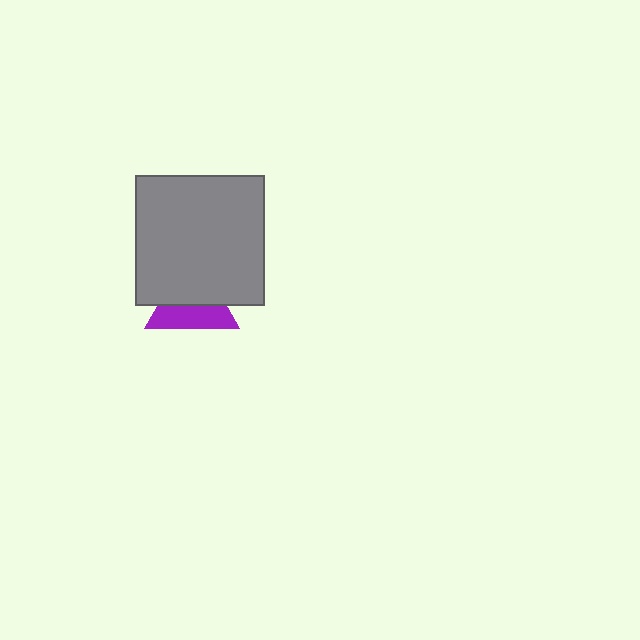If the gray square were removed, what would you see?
You would see the complete purple triangle.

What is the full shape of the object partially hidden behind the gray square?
The partially hidden object is a purple triangle.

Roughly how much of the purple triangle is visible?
About half of it is visible (roughly 49%).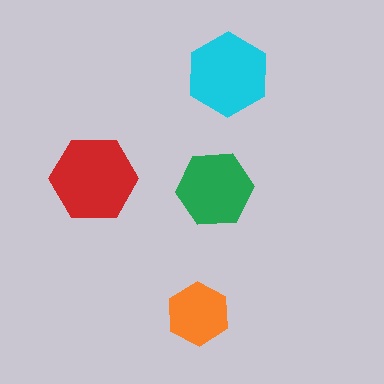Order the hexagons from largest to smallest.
the red one, the cyan one, the green one, the orange one.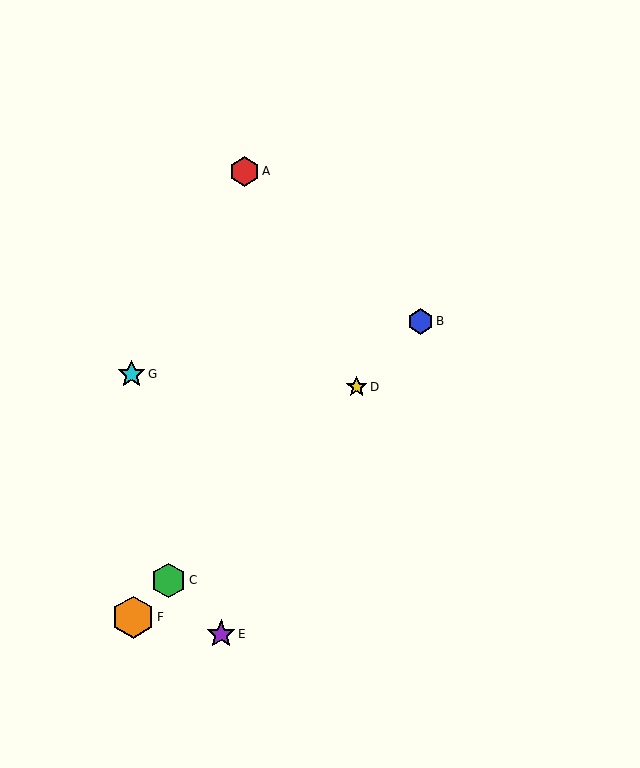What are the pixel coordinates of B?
Object B is at (420, 321).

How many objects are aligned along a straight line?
4 objects (B, C, D, F) are aligned along a straight line.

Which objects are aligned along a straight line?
Objects B, C, D, F are aligned along a straight line.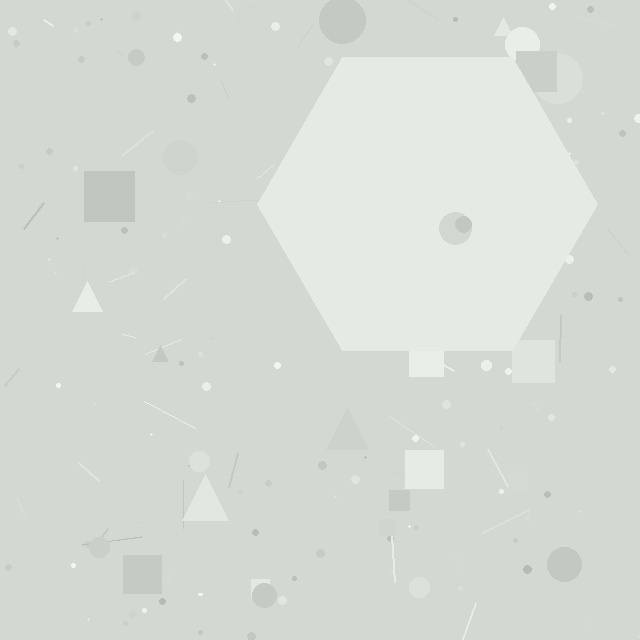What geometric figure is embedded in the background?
A hexagon is embedded in the background.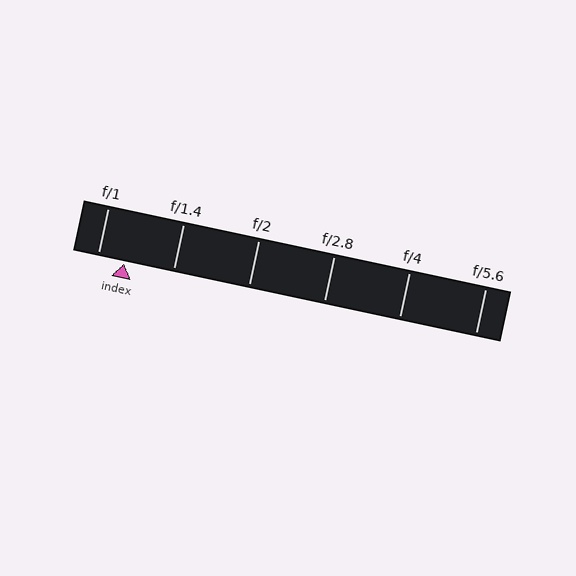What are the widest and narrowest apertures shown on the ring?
The widest aperture shown is f/1 and the narrowest is f/5.6.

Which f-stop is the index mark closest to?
The index mark is closest to f/1.